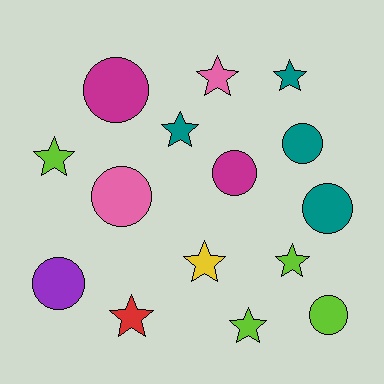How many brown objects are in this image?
There are no brown objects.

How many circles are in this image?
There are 7 circles.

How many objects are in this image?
There are 15 objects.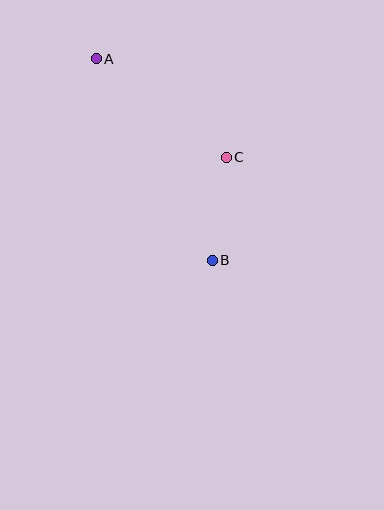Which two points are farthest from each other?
Points A and B are farthest from each other.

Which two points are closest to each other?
Points B and C are closest to each other.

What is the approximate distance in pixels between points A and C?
The distance between A and C is approximately 162 pixels.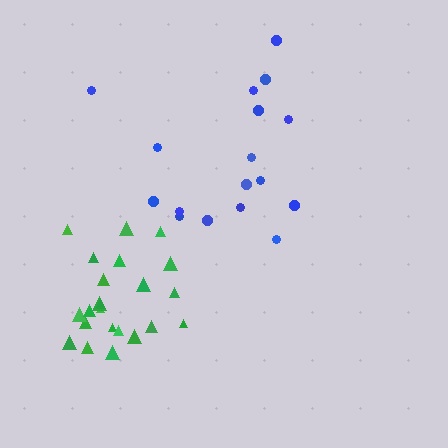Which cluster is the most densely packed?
Green.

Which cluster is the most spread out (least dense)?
Blue.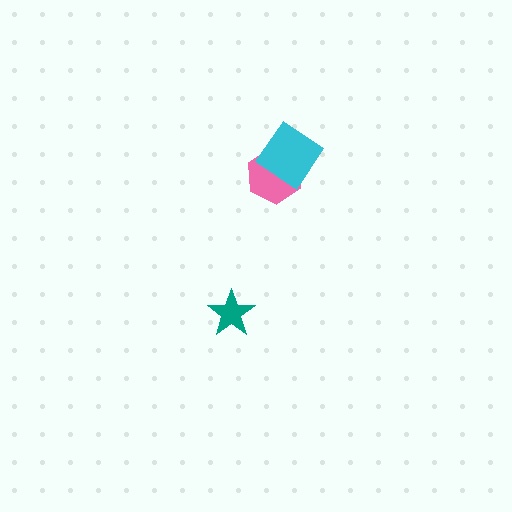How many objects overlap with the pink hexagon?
1 object overlaps with the pink hexagon.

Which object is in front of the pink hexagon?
The cyan diamond is in front of the pink hexagon.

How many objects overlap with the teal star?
0 objects overlap with the teal star.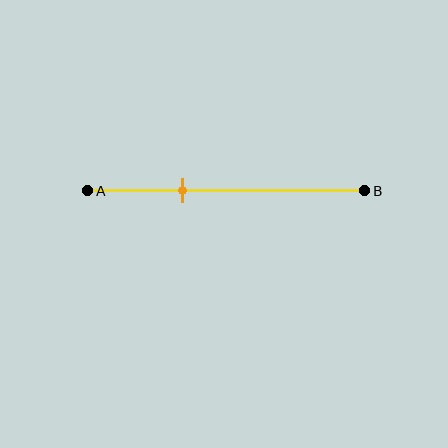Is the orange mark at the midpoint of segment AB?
No, the mark is at about 35% from A, not at the 50% midpoint.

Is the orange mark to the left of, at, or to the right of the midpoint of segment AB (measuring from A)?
The orange mark is to the left of the midpoint of segment AB.